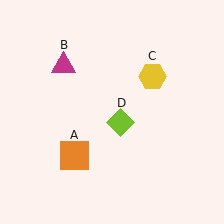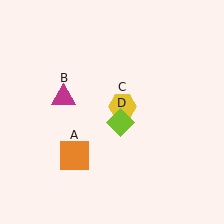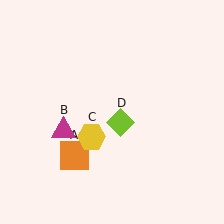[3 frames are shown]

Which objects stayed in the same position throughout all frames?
Orange square (object A) and lime diamond (object D) remained stationary.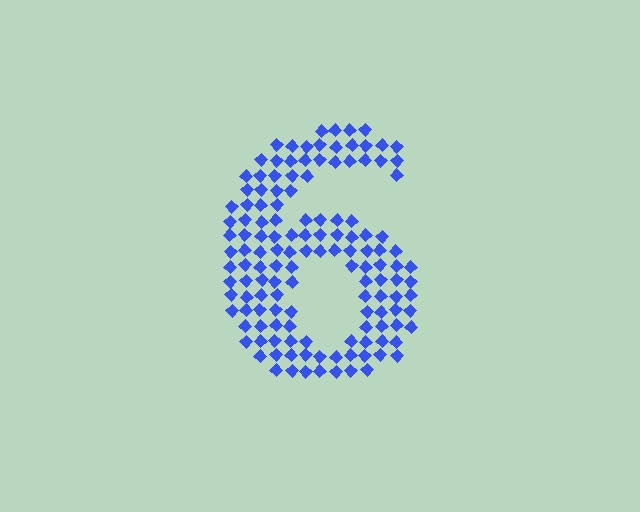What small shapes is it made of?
It is made of small diamonds.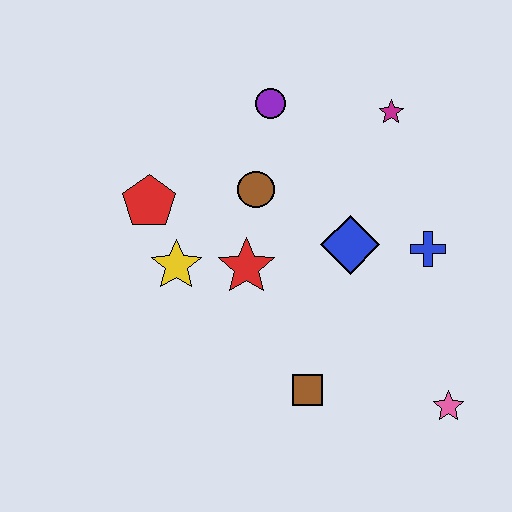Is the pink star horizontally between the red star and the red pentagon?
No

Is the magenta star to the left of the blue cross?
Yes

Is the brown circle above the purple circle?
No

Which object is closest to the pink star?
The brown square is closest to the pink star.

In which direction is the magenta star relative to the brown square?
The magenta star is above the brown square.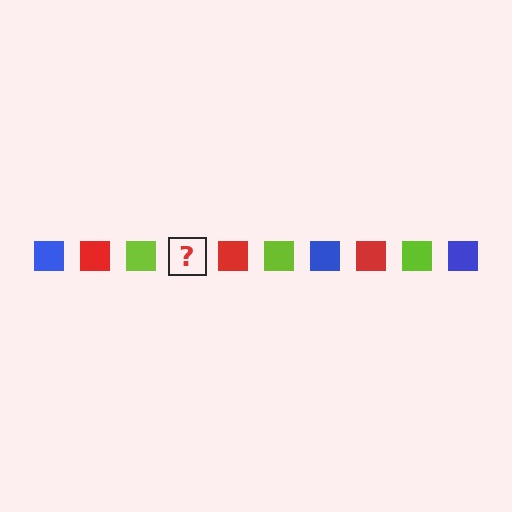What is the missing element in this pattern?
The missing element is a blue square.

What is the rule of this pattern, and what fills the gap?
The rule is that the pattern cycles through blue, red, lime squares. The gap should be filled with a blue square.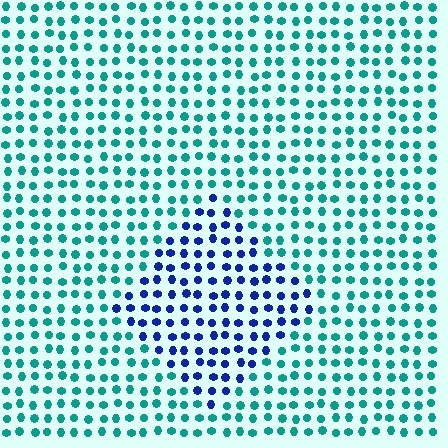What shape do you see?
I see a diamond.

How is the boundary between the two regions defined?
The boundary is defined purely by a slight shift in hue (about 58 degrees). Spacing, size, and orientation are identical on both sides.